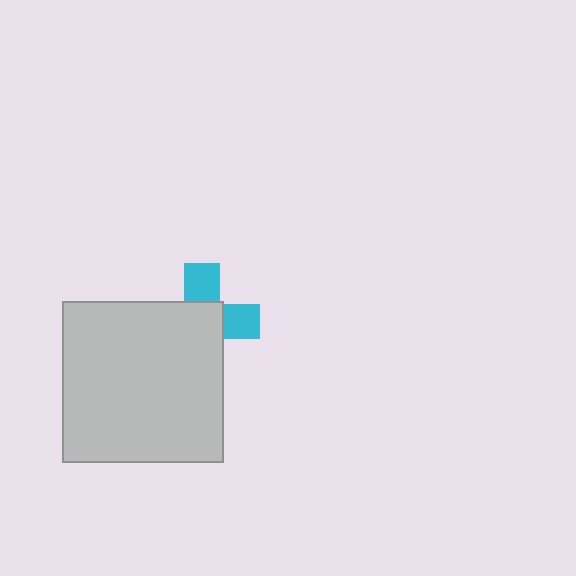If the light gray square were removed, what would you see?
You would see the complete cyan cross.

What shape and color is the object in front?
The object in front is a light gray square.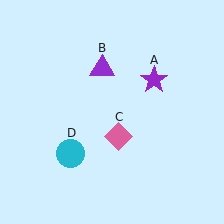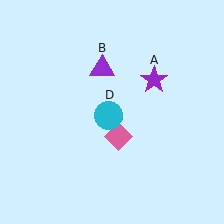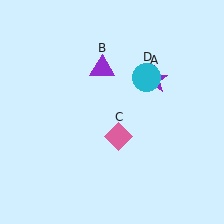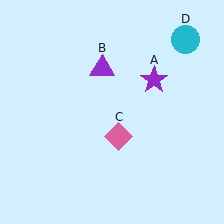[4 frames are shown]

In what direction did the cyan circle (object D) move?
The cyan circle (object D) moved up and to the right.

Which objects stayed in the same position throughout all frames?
Purple star (object A) and purple triangle (object B) and pink diamond (object C) remained stationary.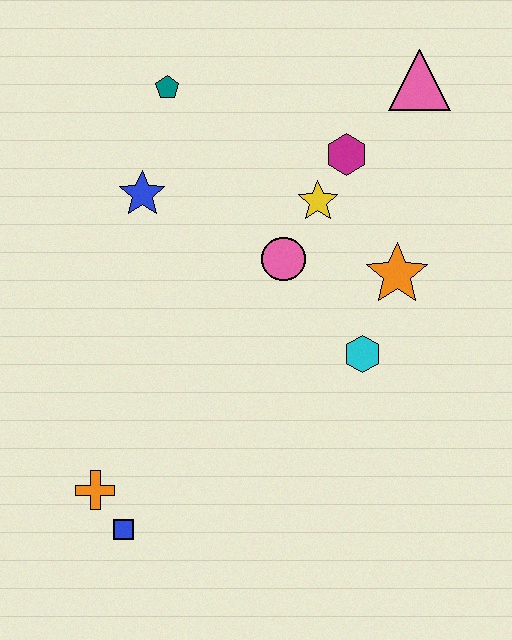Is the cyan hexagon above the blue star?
No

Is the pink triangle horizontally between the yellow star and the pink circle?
No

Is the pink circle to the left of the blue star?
No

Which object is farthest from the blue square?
The pink triangle is farthest from the blue square.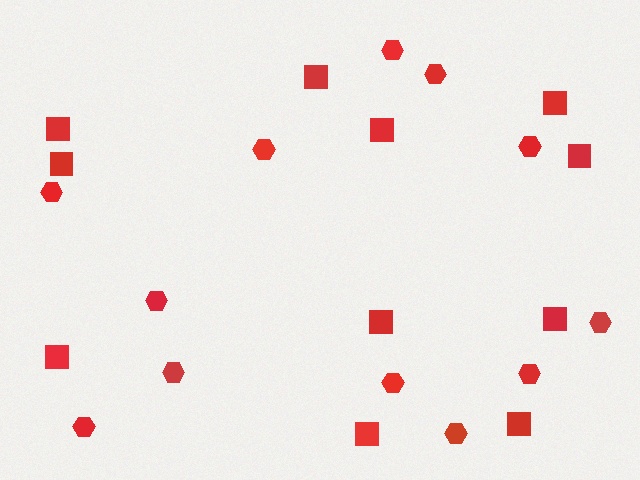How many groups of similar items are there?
There are 2 groups: one group of squares (11) and one group of hexagons (12).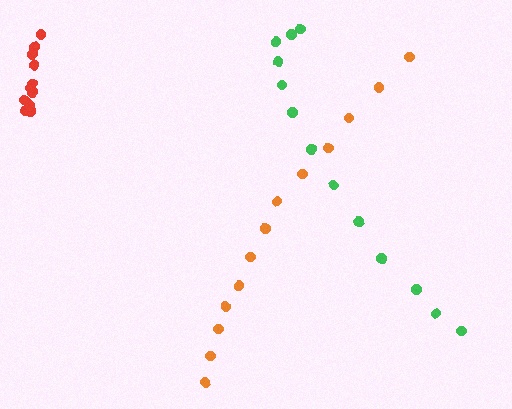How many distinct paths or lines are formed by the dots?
There are 3 distinct paths.